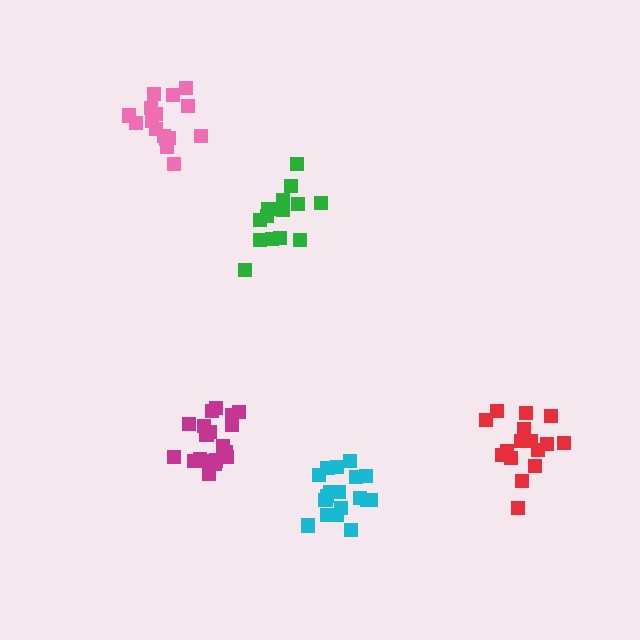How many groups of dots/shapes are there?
There are 5 groups.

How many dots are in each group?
Group 1: 16 dots, Group 2: 16 dots, Group 3: 15 dots, Group 4: 18 dots, Group 5: 20 dots (85 total).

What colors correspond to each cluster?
The clusters are colored: pink, red, green, cyan, magenta.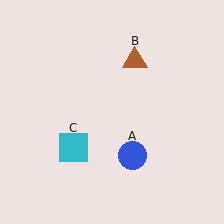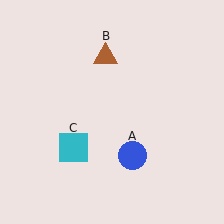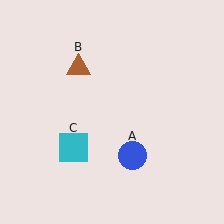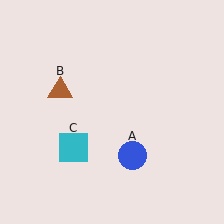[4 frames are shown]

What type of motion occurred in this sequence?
The brown triangle (object B) rotated counterclockwise around the center of the scene.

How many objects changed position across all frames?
1 object changed position: brown triangle (object B).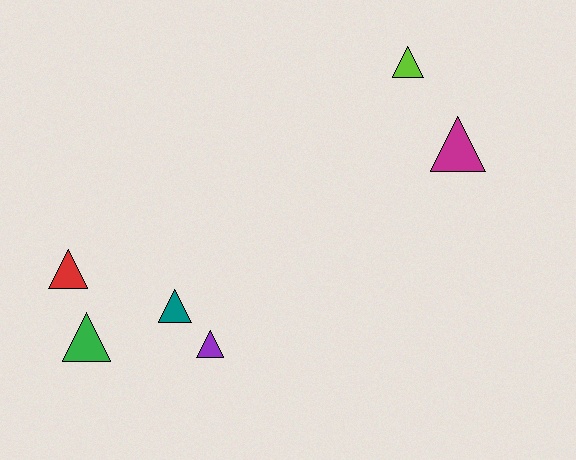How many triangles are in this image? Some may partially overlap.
There are 6 triangles.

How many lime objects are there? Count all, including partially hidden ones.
There is 1 lime object.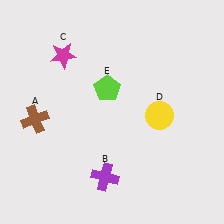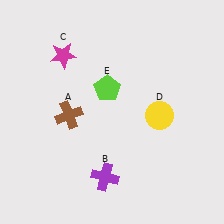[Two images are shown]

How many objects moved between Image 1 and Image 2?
1 object moved between the two images.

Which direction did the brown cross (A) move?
The brown cross (A) moved right.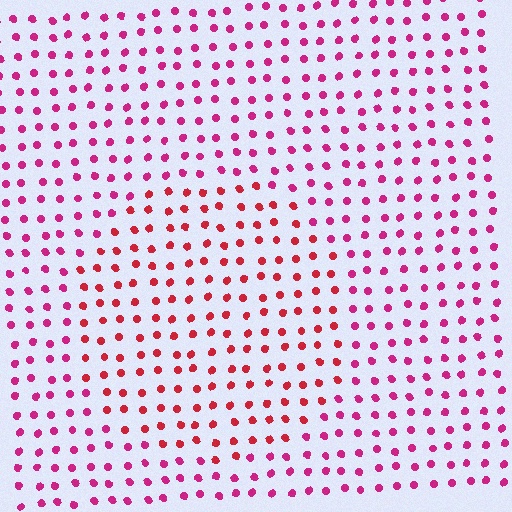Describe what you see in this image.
The image is filled with small magenta elements in a uniform arrangement. A circle-shaped region is visible where the elements are tinted to a slightly different hue, forming a subtle color boundary.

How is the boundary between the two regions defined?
The boundary is defined purely by a slight shift in hue (about 28 degrees). Spacing, size, and orientation are identical on both sides.